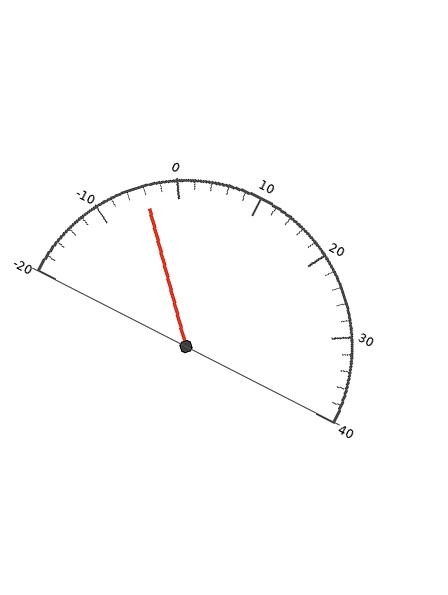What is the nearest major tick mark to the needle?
The nearest major tick mark is 0.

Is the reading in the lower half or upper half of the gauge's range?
The reading is in the lower half of the range (-20 to 40).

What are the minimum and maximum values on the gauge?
The gauge ranges from -20 to 40.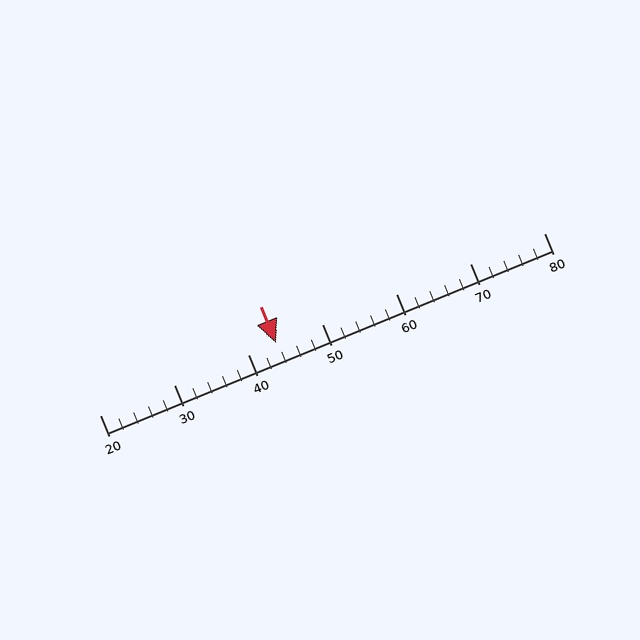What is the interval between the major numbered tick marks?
The major tick marks are spaced 10 units apart.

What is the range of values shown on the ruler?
The ruler shows values from 20 to 80.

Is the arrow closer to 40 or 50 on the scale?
The arrow is closer to 40.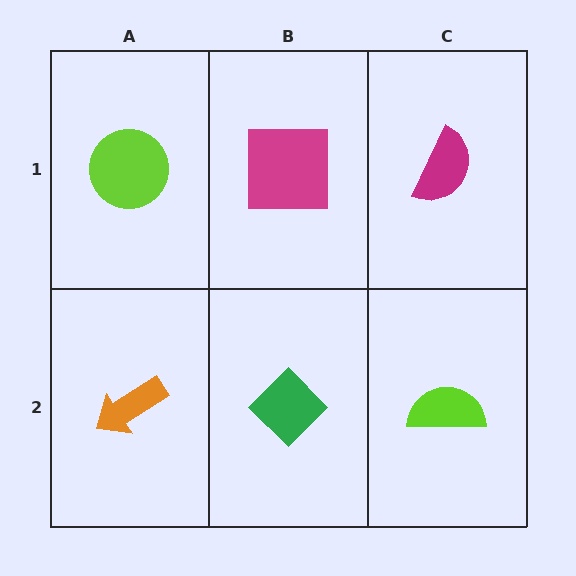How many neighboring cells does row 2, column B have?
3.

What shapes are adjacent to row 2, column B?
A magenta square (row 1, column B), an orange arrow (row 2, column A), a lime semicircle (row 2, column C).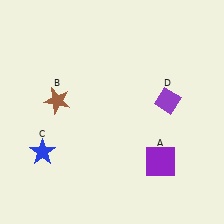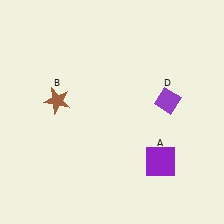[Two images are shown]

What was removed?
The blue star (C) was removed in Image 2.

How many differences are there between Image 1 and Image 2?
There is 1 difference between the two images.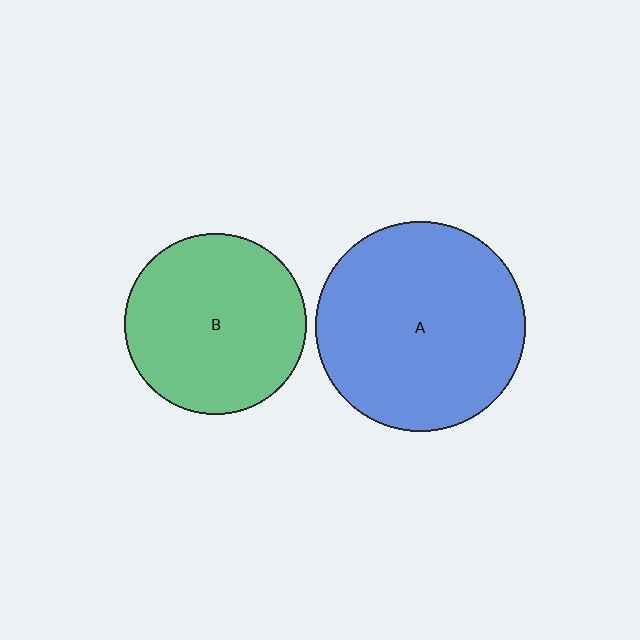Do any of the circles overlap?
No, none of the circles overlap.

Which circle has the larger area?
Circle A (blue).